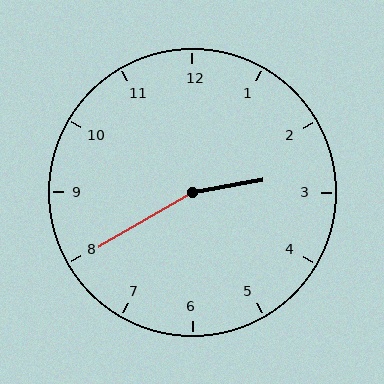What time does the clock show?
2:40.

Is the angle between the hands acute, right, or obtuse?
It is obtuse.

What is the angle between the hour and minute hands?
Approximately 160 degrees.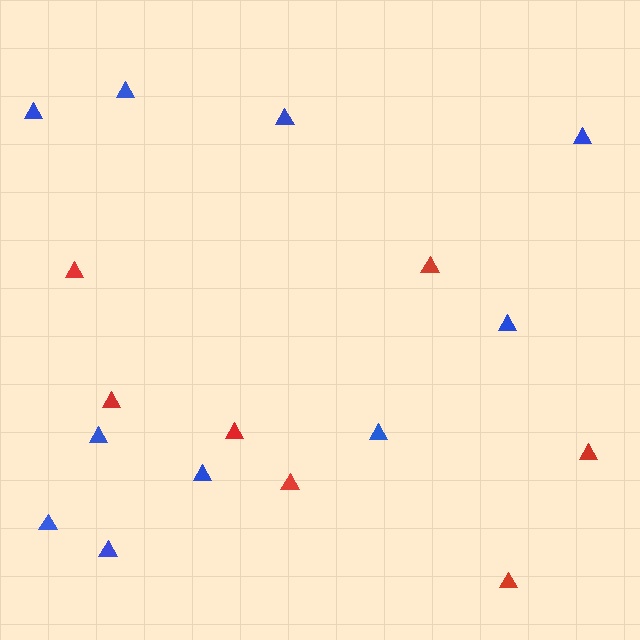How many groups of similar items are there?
There are 2 groups: one group of blue triangles (10) and one group of red triangles (7).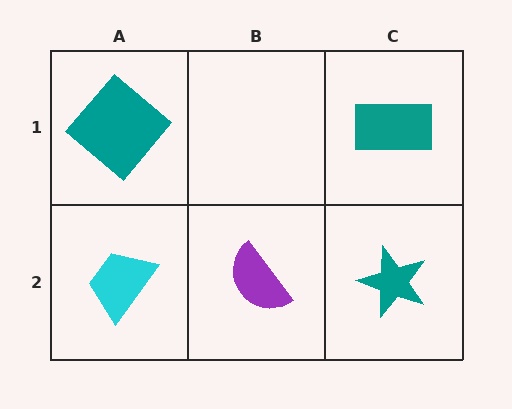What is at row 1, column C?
A teal rectangle.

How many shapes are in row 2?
3 shapes.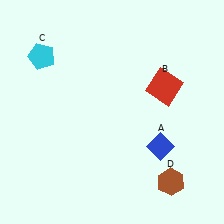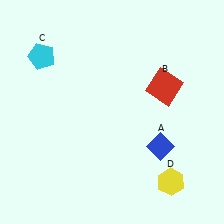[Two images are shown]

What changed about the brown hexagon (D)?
In Image 1, D is brown. In Image 2, it changed to yellow.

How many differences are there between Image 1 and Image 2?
There is 1 difference between the two images.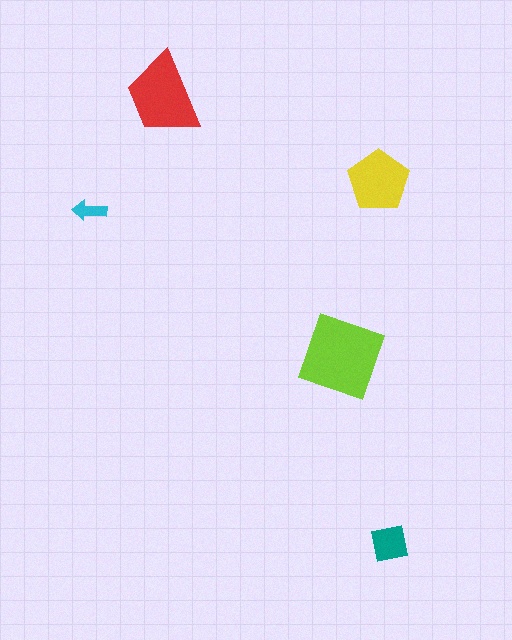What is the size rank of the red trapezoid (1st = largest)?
2nd.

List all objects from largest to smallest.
The lime square, the red trapezoid, the yellow pentagon, the teal square, the cyan arrow.